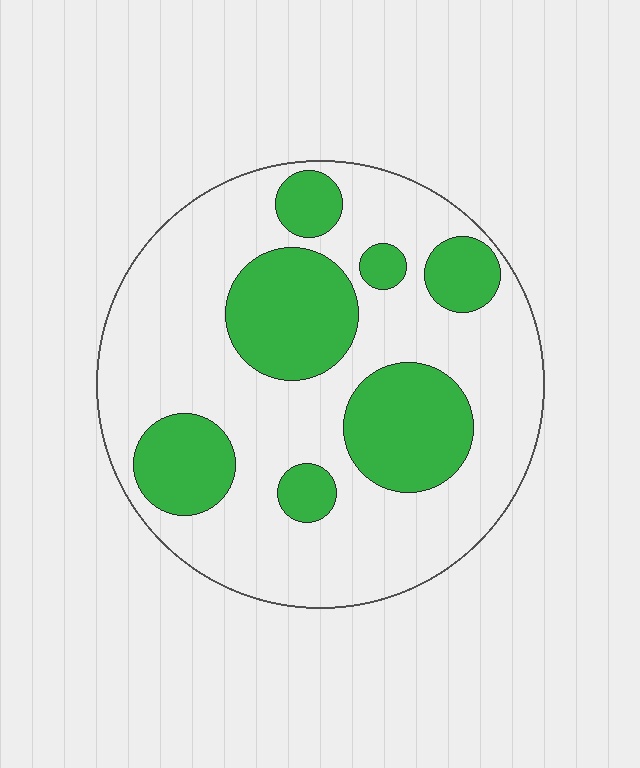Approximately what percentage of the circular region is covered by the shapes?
Approximately 30%.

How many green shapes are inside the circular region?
7.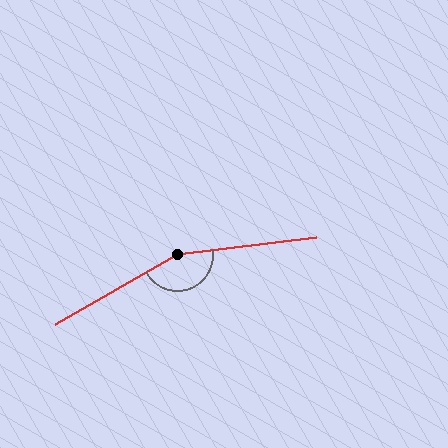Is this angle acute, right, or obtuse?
It is obtuse.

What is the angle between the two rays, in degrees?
Approximately 158 degrees.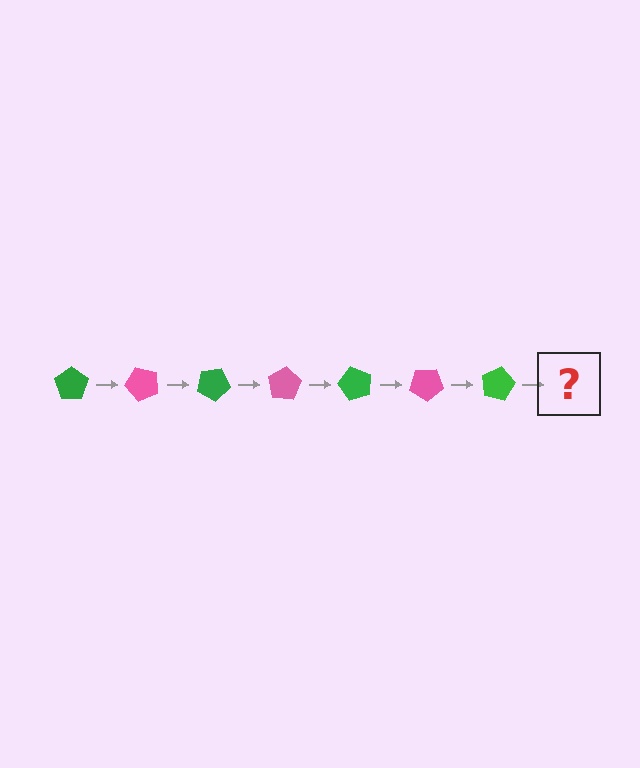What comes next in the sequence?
The next element should be a pink pentagon, rotated 350 degrees from the start.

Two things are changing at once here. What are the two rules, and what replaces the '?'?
The two rules are that it rotates 50 degrees each step and the color cycles through green and pink. The '?' should be a pink pentagon, rotated 350 degrees from the start.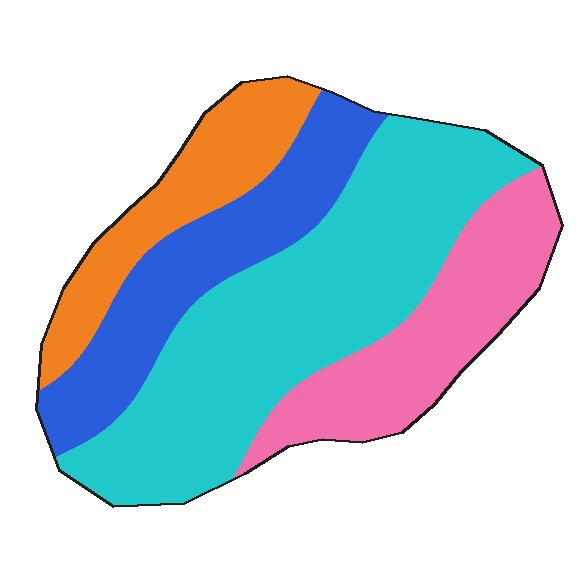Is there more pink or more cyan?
Cyan.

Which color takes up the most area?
Cyan, at roughly 45%.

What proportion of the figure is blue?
Blue covers around 20% of the figure.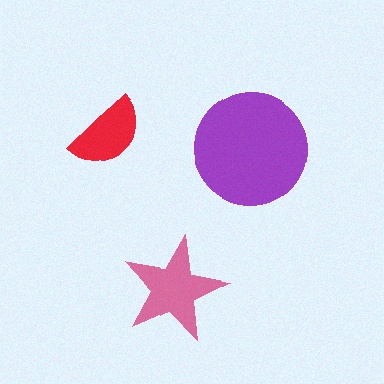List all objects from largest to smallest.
The purple circle, the pink star, the red semicircle.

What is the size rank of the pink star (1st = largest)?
2nd.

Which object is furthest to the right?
The purple circle is rightmost.